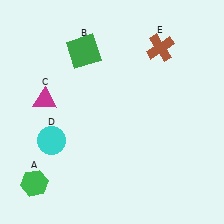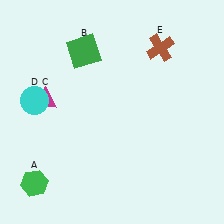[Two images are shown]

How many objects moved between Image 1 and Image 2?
1 object moved between the two images.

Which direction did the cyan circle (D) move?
The cyan circle (D) moved up.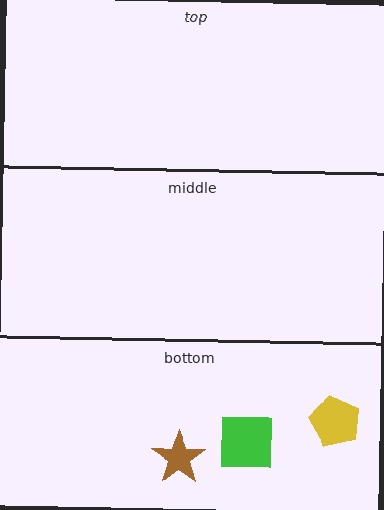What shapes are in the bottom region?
The green square, the yellow pentagon, the brown star.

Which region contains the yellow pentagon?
The bottom region.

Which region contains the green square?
The bottom region.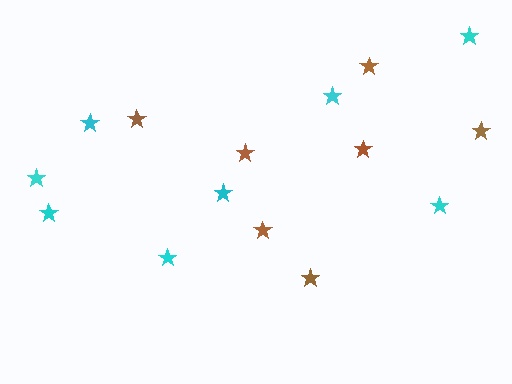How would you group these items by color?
There are 2 groups: one group of brown stars (7) and one group of cyan stars (8).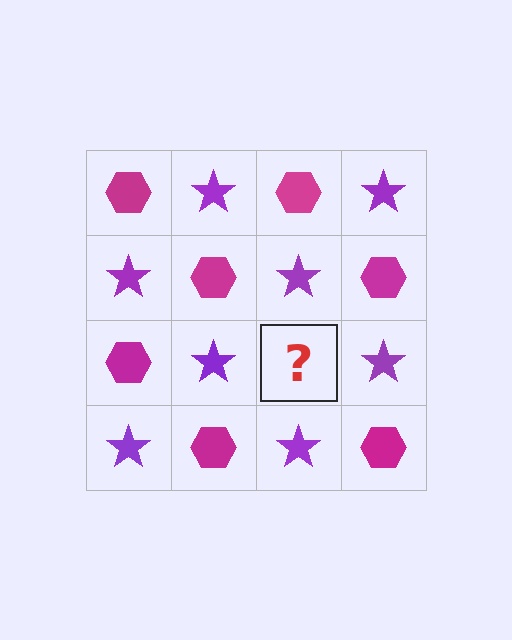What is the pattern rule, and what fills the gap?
The rule is that it alternates magenta hexagon and purple star in a checkerboard pattern. The gap should be filled with a magenta hexagon.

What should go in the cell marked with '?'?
The missing cell should contain a magenta hexagon.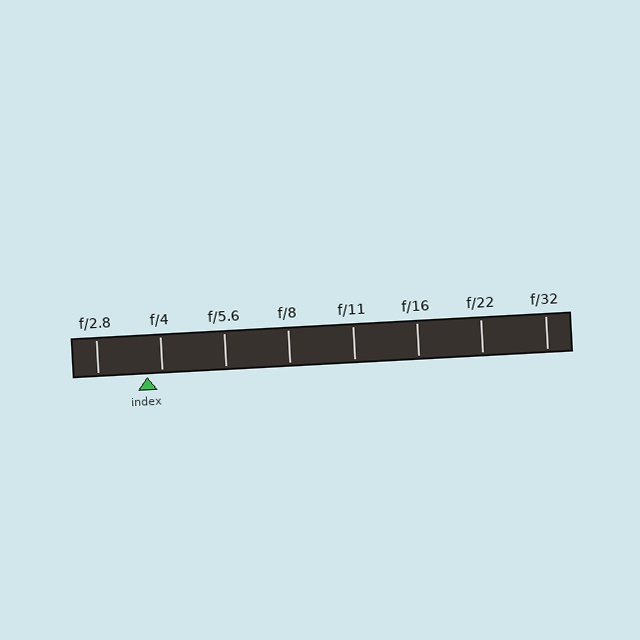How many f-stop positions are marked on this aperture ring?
There are 8 f-stop positions marked.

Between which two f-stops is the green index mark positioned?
The index mark is between f/2.8 and f/4.